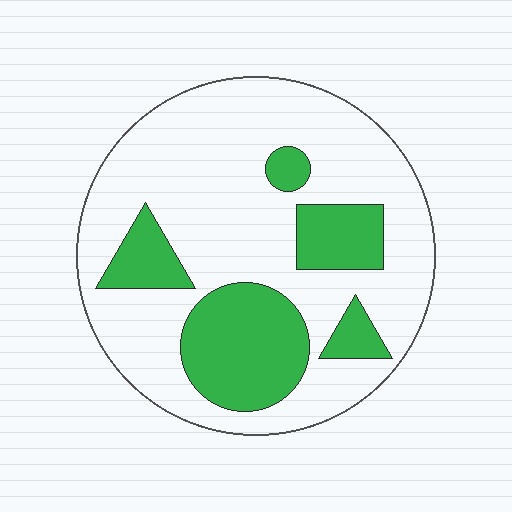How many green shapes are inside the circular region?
5.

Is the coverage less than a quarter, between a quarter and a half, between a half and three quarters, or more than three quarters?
Between a quarter and a half.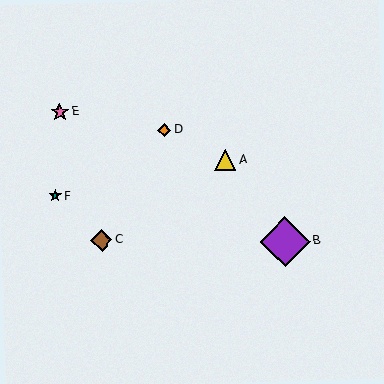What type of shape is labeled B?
Shape B is a purple diamond.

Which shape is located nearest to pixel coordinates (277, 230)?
The purple diamond (labeled B) at (285, 242) is nearest to that location.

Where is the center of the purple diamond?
The center of the purple diamond is at (285, 242).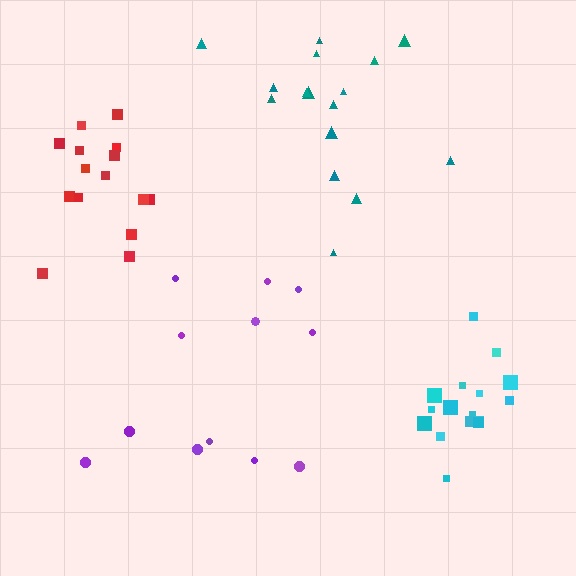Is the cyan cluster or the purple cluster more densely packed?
Cyan.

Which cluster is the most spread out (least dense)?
Purple.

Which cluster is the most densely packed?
Cyan.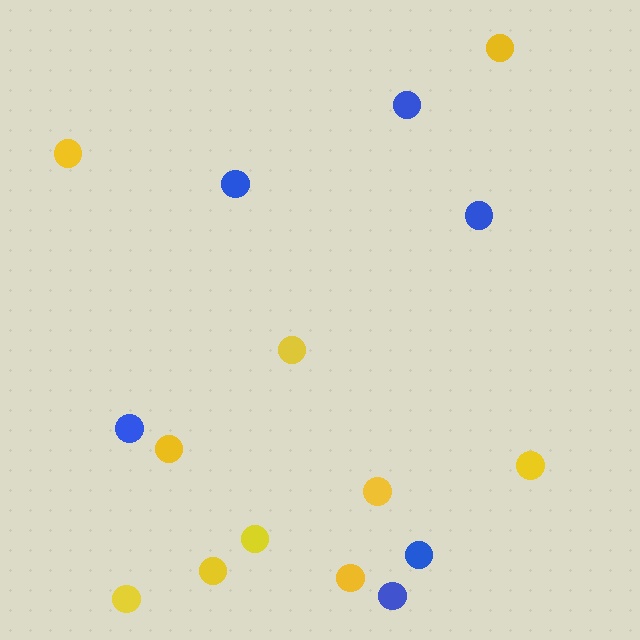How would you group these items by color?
There are 2 groups: one group of yellow circles (10) and one group of blue circles (6).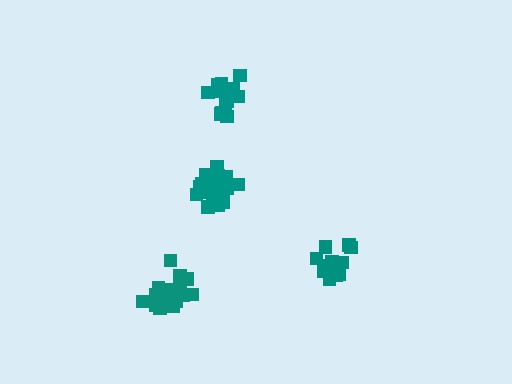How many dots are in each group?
Group 1: 17 dots, Group 2: 19 dots, Group 3: 16 dots, Group 4: 17 dots (69 total).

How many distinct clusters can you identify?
There are 4 distinct clusters.